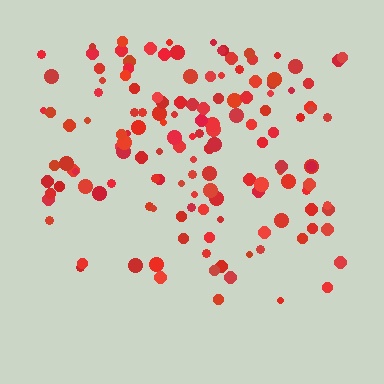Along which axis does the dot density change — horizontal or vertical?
Vertical.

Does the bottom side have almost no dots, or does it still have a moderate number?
Still a moderate number, just noticeably fewer than the top.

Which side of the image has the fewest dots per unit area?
The bottom.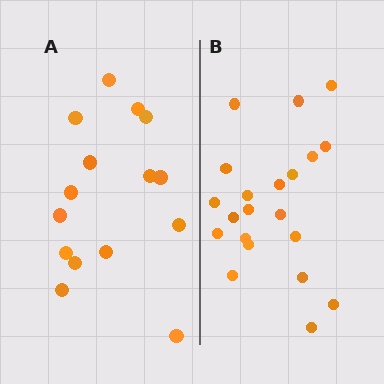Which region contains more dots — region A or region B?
Region B (the right region) has more dots.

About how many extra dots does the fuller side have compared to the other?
Region B has about 6 more dots than region A.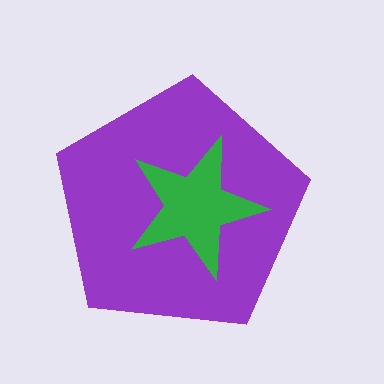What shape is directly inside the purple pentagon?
The green star.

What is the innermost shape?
The green star.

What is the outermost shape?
The purple pentagon.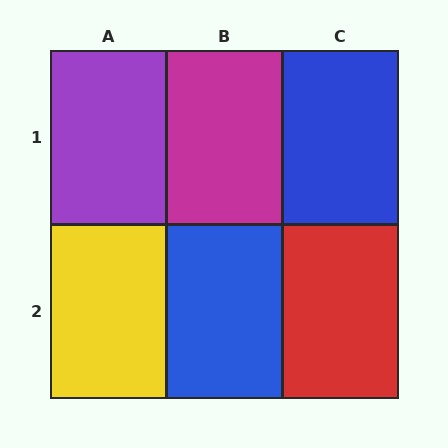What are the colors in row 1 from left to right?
Purple, magenta, blue.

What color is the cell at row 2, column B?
Blue.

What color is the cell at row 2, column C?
Red.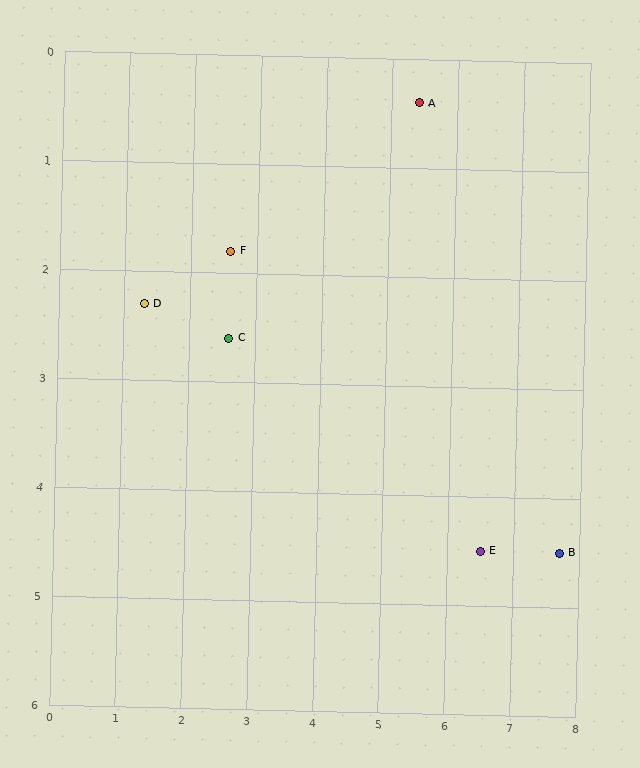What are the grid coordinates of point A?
Point A is at approximately (5.4, 0.4).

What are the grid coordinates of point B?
Point B is at approximately (7.7, 4.5).